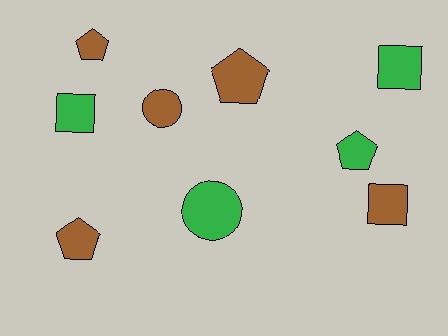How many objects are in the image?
There are 9 objects.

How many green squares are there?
There are 2 green squares.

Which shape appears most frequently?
Pentagon, with 4 objects.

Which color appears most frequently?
Brown, with 5 objects.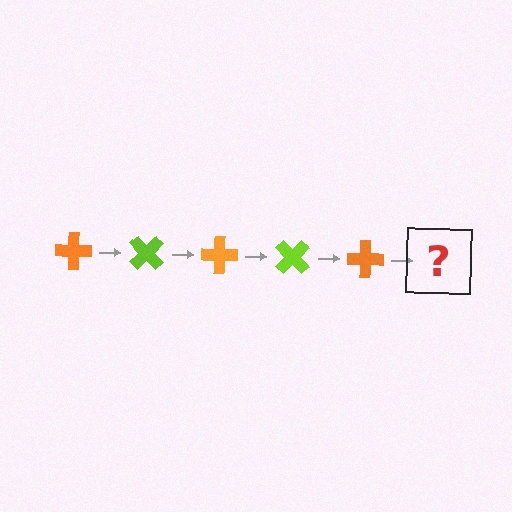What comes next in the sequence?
The next element should be a lime cross, rotated 225 degrees from the start.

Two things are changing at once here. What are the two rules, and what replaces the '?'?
The two rules are that it rotates 45 degrees each step and the color cycles through orange and lime. The '?' should be a lime cross, rotated 225 degrees from the start.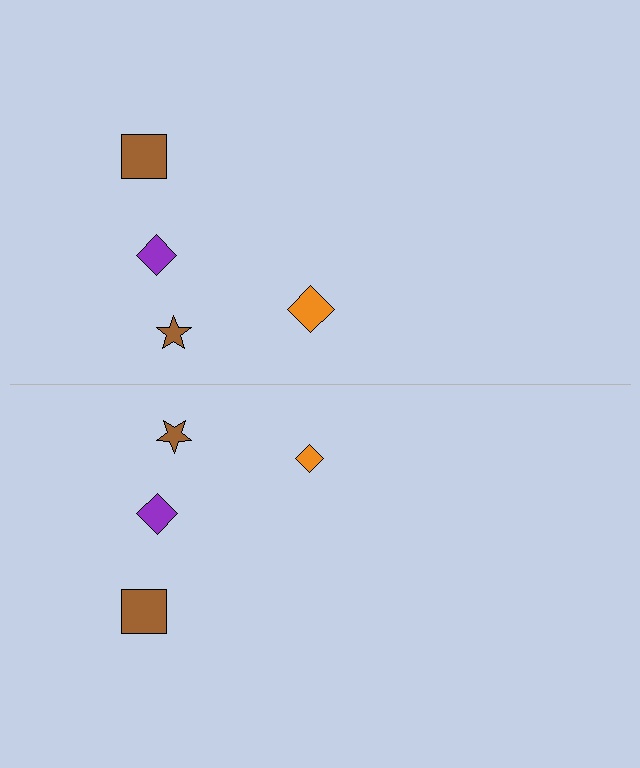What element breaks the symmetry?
The orange diamond on the bottom side has a different size than its mirror counterpart.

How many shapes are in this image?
There are 8 shapes in this image.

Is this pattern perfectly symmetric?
No, the pattern is not perfectly symmetric. The orange diamond on the bottom side has a different size than its mirror counterpart.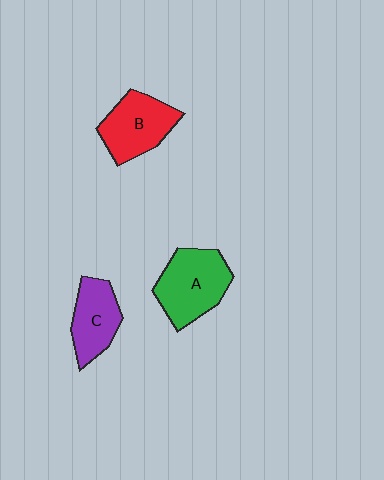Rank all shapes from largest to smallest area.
From largest to smallest: A (green), B (red), C (purple).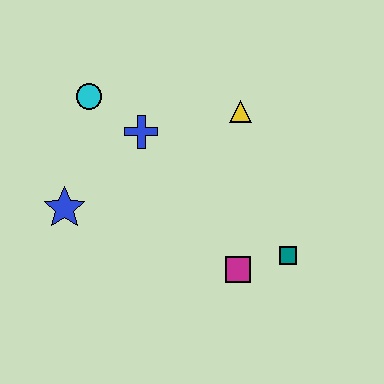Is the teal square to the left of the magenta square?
No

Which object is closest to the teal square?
The magenta square is closest to the teal square.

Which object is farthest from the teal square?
The cyan circle is farthest from the teal square.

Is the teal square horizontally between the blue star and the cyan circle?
No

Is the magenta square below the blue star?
Yes